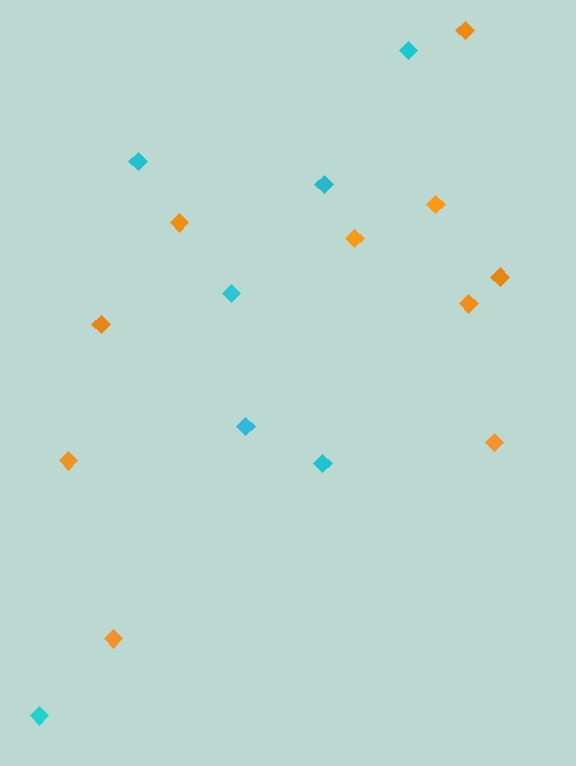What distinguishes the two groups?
There are 2 groups: one group of cyan diamonds (7) and one group of orange diamonds (10).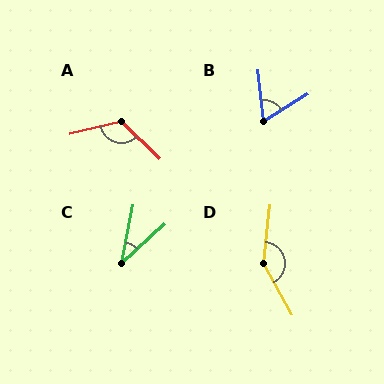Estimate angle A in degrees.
Approximately 122 degrees.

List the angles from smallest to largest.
C (36°), B (64°), A (122°), D (145°).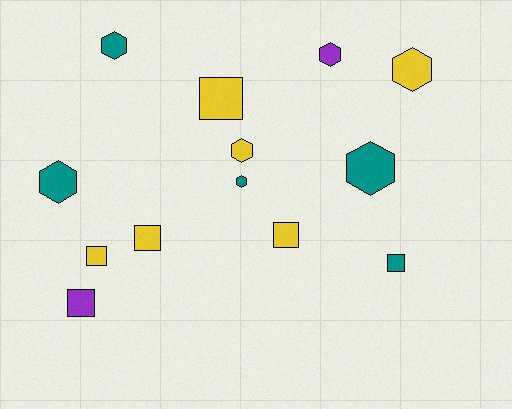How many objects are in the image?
There are 13 objects.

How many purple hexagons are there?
There is 1 purple hexagon.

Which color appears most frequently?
Yellow, with 6 objects.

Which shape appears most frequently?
Hexagon, with 7 objects.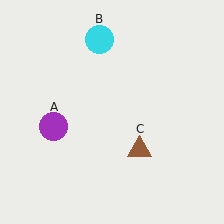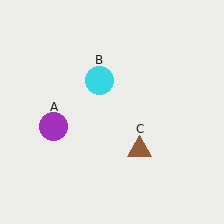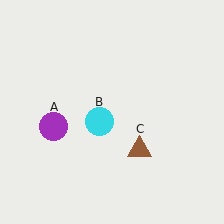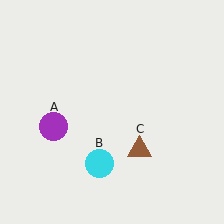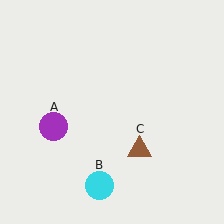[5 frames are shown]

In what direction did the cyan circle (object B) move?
The cyan circle (object B) moved down.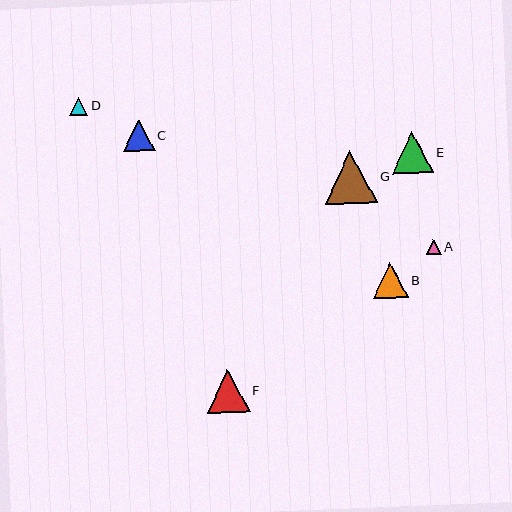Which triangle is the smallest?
Triangle A is the smallest with a size of approximately 15 pixels.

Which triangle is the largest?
Triangle G is the largest with a size of approximately 52 pixels.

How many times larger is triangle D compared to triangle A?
Triangle D is approximately 1.2 times the size of triangle A.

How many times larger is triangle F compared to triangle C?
Triangle F is approximately 1.4 times the size of triangle C.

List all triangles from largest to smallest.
From largest to smallest: G, F, E, B, C, D, A.